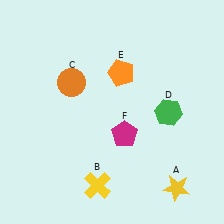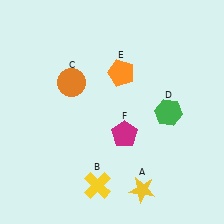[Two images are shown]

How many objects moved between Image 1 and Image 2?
1 object moved between the two images.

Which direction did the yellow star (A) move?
The yellow star (A) moved left.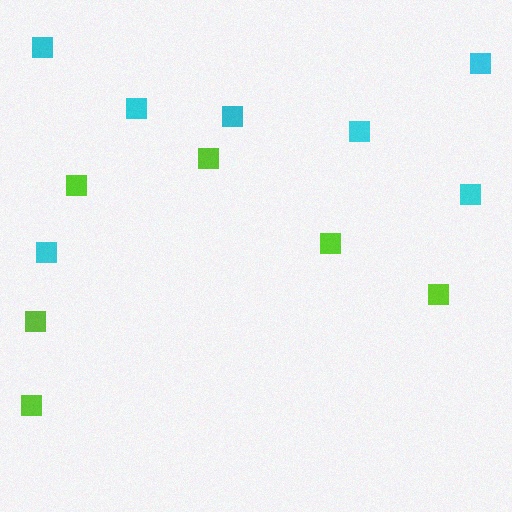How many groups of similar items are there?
There are 2 groups: one group of lime squares (6) and one group of cyan squares (7).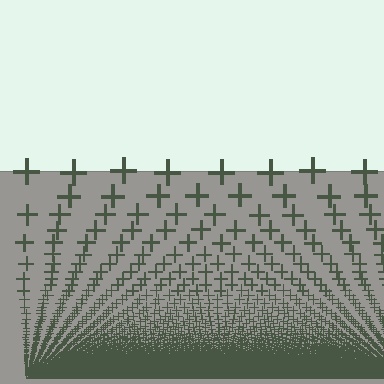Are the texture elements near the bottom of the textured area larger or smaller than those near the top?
Smaller. The gradient is inverted — elements near the bottom are smaller and denser.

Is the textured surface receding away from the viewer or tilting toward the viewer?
The surface appears to tilt toward the viewer. Texture elements get larger and sparser toward the top.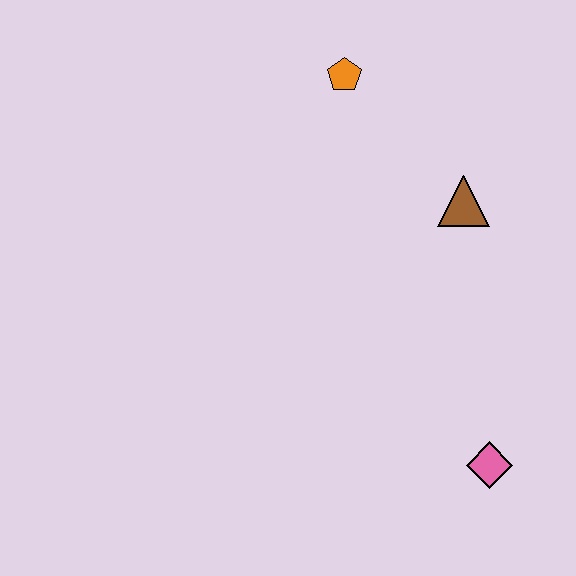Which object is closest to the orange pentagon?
The brown triangle is closest to the orange pentagon.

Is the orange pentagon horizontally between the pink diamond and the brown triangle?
No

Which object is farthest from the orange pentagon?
The pink diamond is farthest from the orange pentagon.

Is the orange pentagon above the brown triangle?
Yes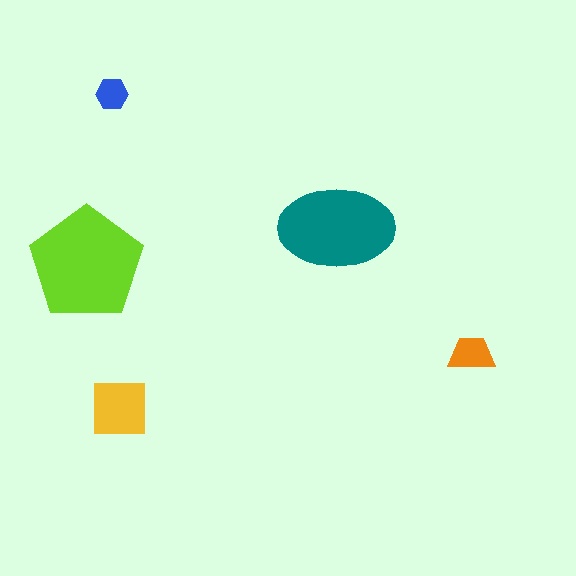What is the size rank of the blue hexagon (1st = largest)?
5th.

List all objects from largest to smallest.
The lime pentagon, the teal ellipse, the yellow square, the orange trapezoid, the blue hexagon.